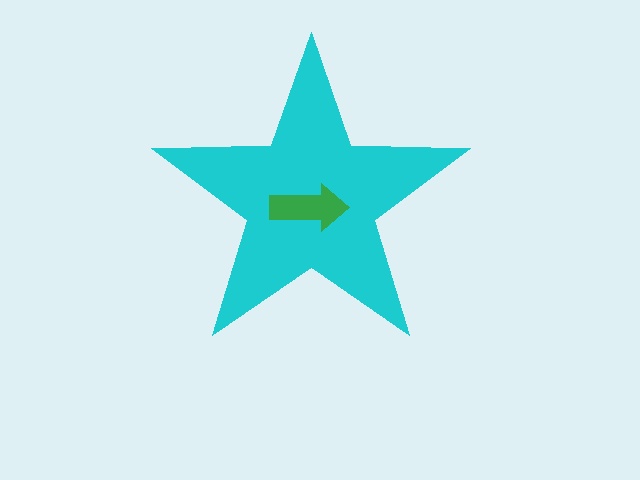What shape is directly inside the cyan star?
The green arrow.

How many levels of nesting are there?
2.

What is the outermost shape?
The cyan star.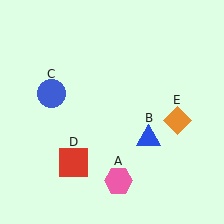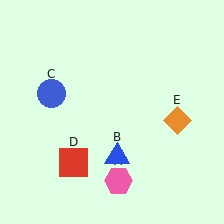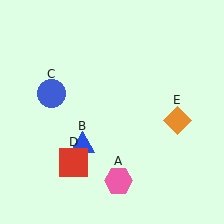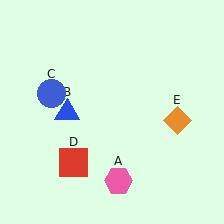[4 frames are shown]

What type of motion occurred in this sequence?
The blue triangle (object B) rotated clockwise around the center of the scene.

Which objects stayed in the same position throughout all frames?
Pink hexagon (object A) and blue circle (object C) and red square (object D) and orange diamond (object E) remained stationary.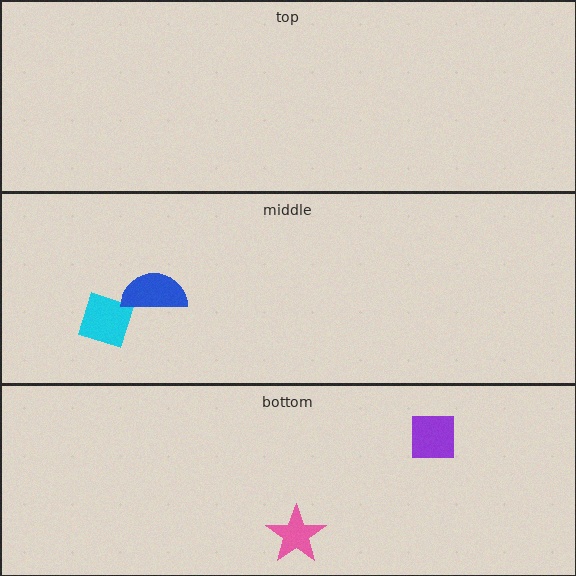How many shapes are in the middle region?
2.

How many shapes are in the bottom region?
2.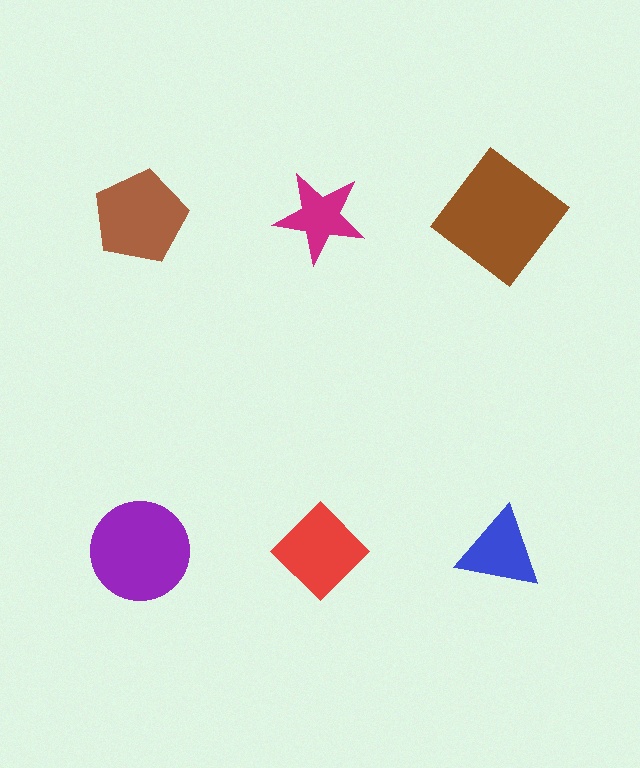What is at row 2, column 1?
A purple circle.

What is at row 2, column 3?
A blue triangle.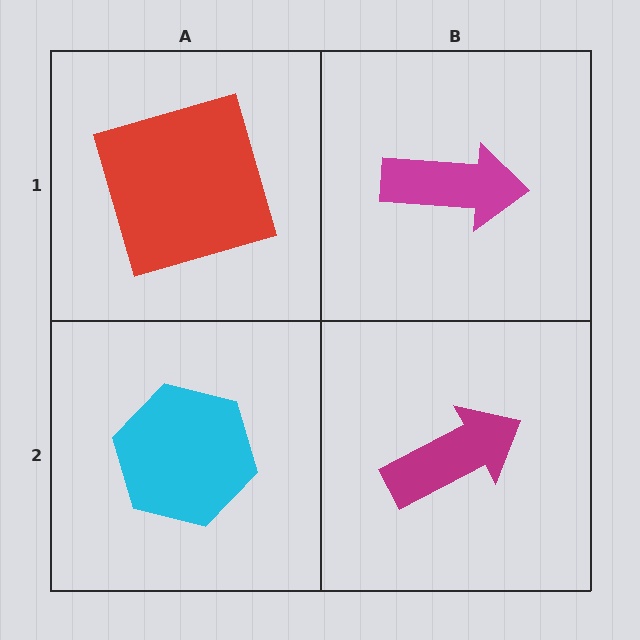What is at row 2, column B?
A magenta arrow.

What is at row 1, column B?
A magenta arrow.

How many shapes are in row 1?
2 shapes.